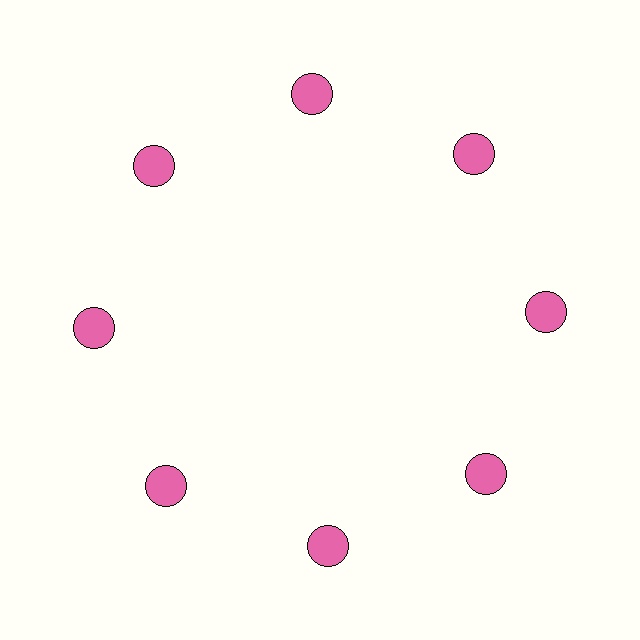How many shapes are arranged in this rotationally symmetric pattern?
There are 8 shapes, arranged in 8 groups of 1.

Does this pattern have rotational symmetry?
Yes, this pattern has 8-fold rotational symmetry. It looks the same after rotating 45 degrees around the center.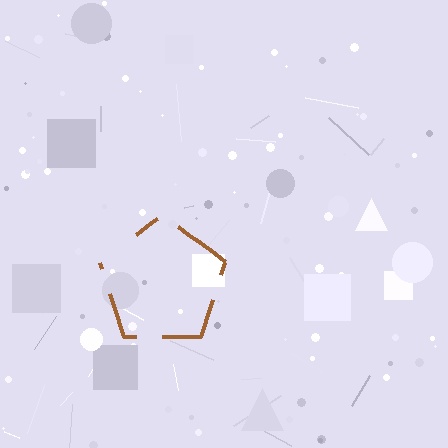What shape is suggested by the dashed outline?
The dashed outline suggests a pentagon.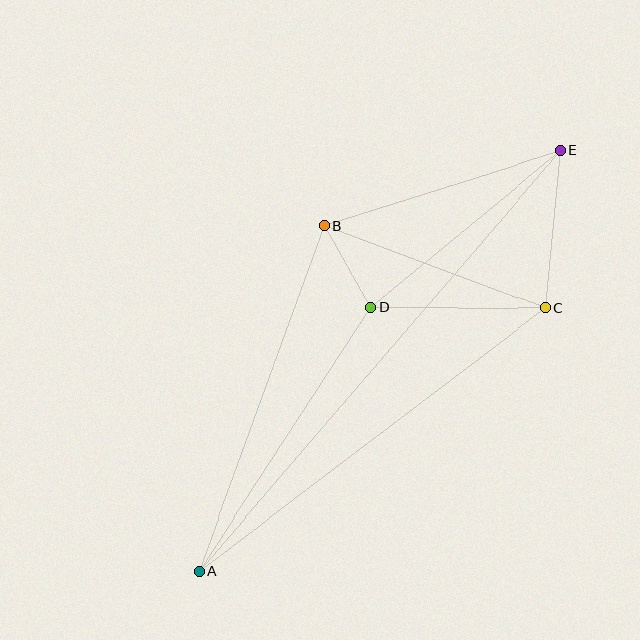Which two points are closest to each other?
Points B and D are closest to each other.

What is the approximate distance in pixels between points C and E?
The distance between C and E is approximately 158 pixels.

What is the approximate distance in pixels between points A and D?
The distance between A and D is approximately 315 pixels.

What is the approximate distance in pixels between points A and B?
The distance between A and B is approximately 368 pixels.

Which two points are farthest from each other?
Points A and E are farthest from each other.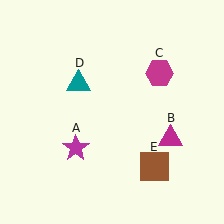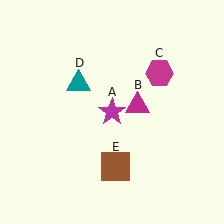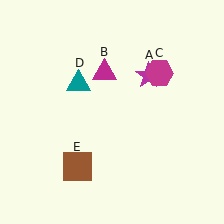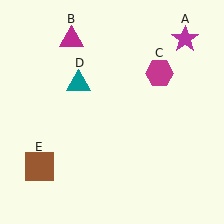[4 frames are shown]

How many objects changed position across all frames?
3 objects changed position: magenta star (object A), magenta triangle (object B), brown square (object E).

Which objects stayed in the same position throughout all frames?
Magenta hexagon (object C) and teal triangle (object D) remained stationary.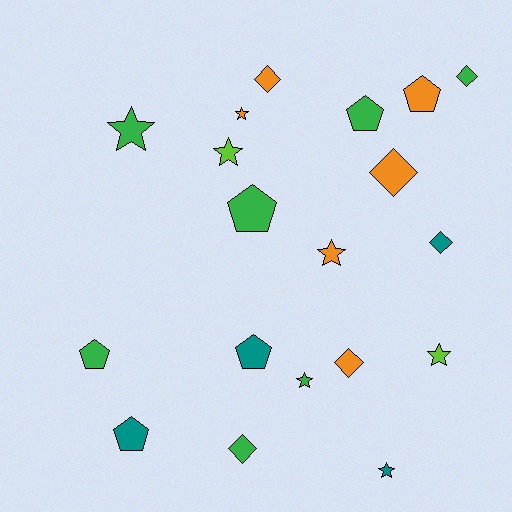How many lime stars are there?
There are 2 lime stars.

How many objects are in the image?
There are 19 objects.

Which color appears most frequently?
Green, with 7 objects.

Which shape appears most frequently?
Star, with 7 objects.